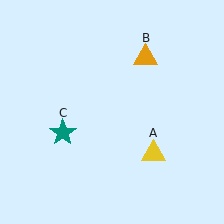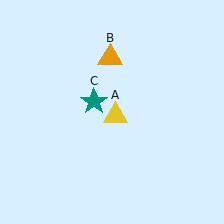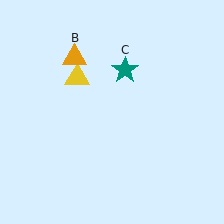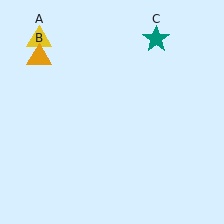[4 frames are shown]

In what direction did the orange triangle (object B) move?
The orange triangle (object B) moved left.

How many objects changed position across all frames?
3 objects changed position: yellow triangle (object A), orange triangle (object B), teal star (object C).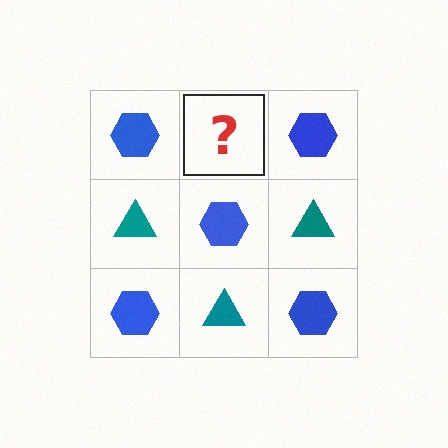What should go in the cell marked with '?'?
The missing cell should contain a teal triangle.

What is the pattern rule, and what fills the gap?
The rule is that it alternates blue hexagon and teal triangle in a checkerboard pattern. The gap should be filled with a teal triangle.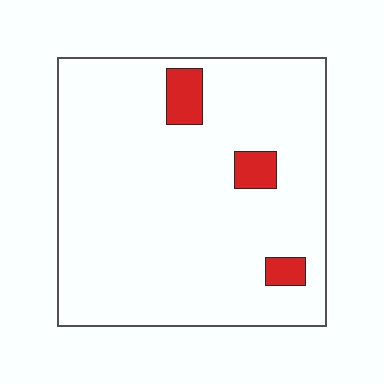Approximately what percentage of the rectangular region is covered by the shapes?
Approximately 5%.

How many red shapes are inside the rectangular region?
3.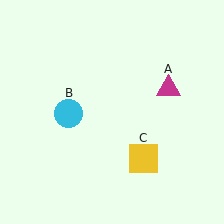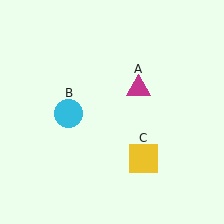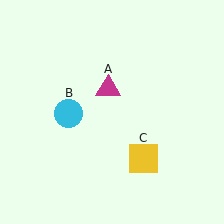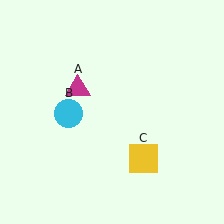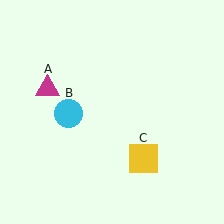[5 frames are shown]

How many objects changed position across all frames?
1 object changed position: magenta triangle (object A).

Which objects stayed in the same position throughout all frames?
Cyan circle (object B) and yellow square (object C) remained stationary.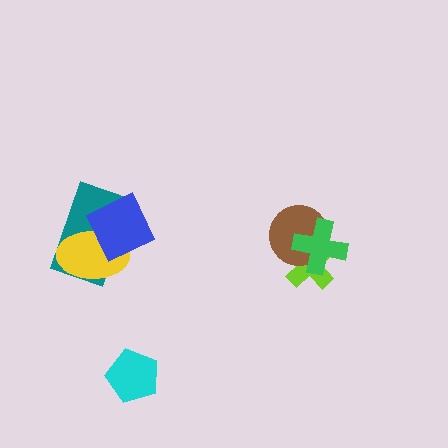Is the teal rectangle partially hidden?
Yes, it is partially covered by another shape.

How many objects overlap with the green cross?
2 objects overlap with the green cross.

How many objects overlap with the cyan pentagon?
0 objects overlap with the cyan pentagon.